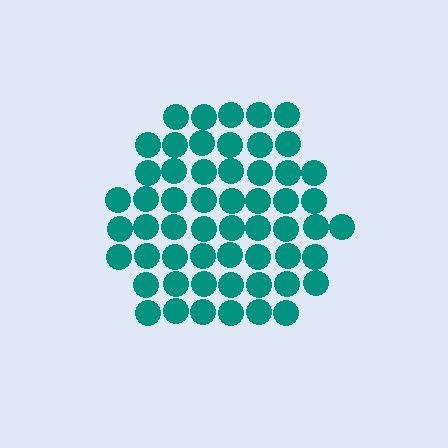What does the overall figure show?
The overall figure shows a hexagon.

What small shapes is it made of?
It is made of small circles.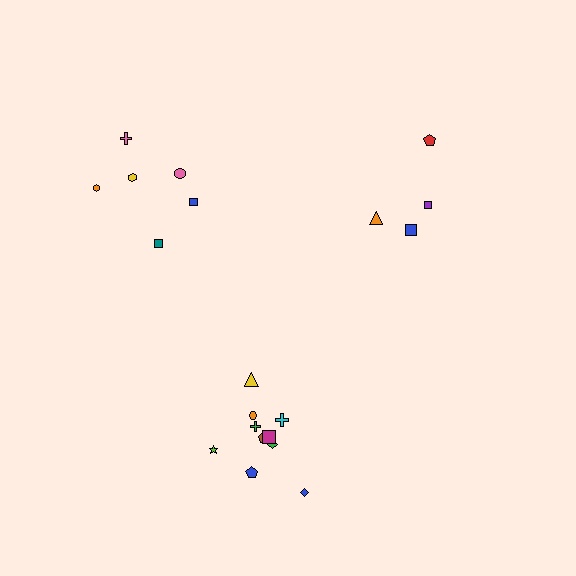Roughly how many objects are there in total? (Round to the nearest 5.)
Roughly 20 objects in total.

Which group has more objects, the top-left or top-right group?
The top-left group.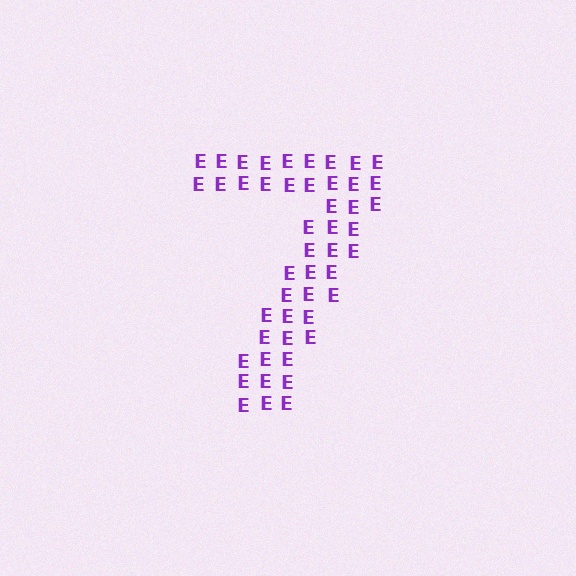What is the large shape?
The large shape is the digit 7.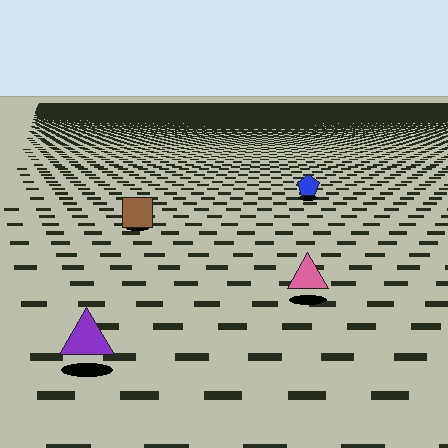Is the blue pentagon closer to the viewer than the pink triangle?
No. The pink triangle is closer — you can tell from the texture gradient: the ground texture is coarser near it.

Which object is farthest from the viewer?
The blue pentagon is farthest from the viewer. It appears smaller and the ground texture around it is denser.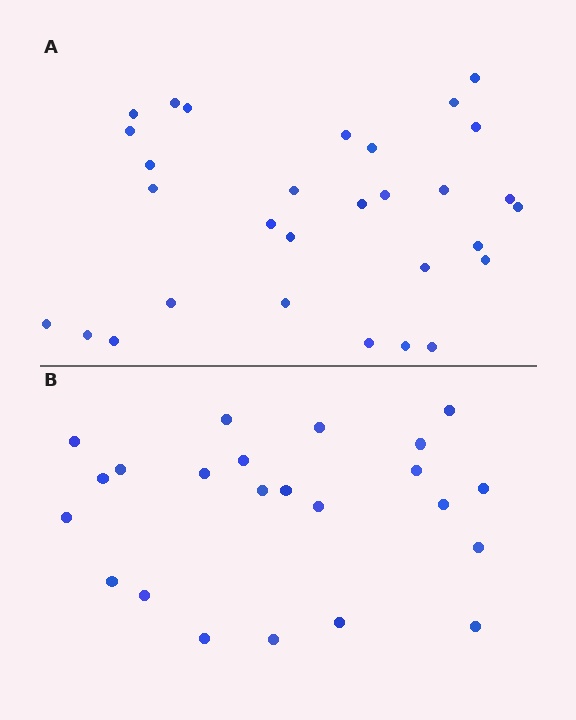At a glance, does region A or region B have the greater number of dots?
Region A (the top region) has more dots.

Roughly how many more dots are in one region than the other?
Region A has roughly 8 or so more dots than region B.